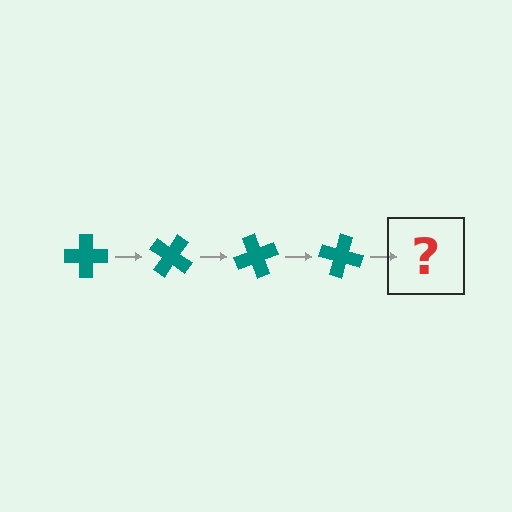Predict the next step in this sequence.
The next step is a teal cross rotated 140 degrees.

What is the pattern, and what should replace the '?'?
The pattern is that the cross rotates 35 degrees each step. The '?' should be a teal cross rotated 140 degrees.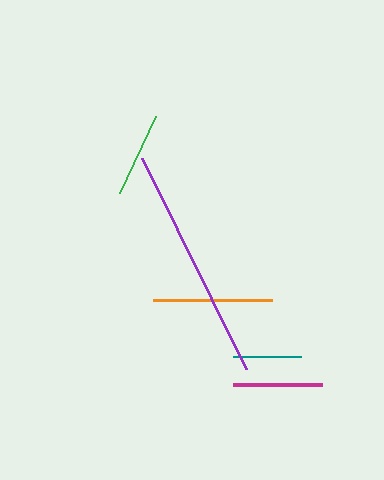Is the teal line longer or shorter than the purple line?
The purple line is longer than the teal line.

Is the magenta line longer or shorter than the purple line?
The purple line is longer than the magenta line.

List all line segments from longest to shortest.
From longest to shortest: purple, orange, magenta, green, teal.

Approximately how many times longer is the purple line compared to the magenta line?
The purple line is approximately 2.7 times the length of the magenta line.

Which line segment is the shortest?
The teal line is the shortest at approximately 68 pixels.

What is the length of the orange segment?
The orange segment is approximately 120 pixels long.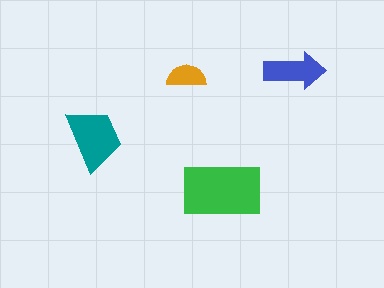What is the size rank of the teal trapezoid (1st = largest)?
2nd.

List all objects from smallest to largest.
The orange semicircle, the blue arrow, the teal trapezoid, the green rectangle.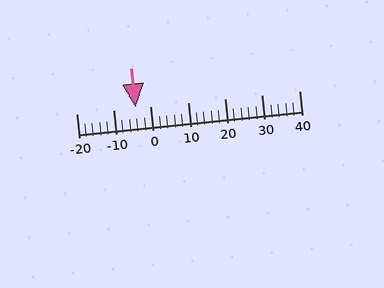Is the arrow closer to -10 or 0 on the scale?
The arrow is closer to 0.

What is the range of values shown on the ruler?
The ruler shows values from -20 to 40.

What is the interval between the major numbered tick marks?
The major tick marks are spaced 10 units apart.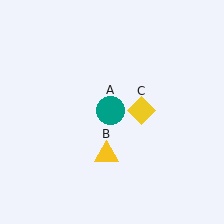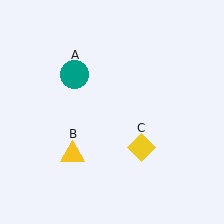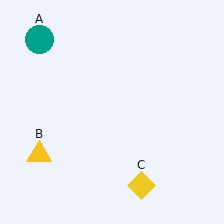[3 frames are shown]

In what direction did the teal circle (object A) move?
The teal circle (object A) moved up and to the left.